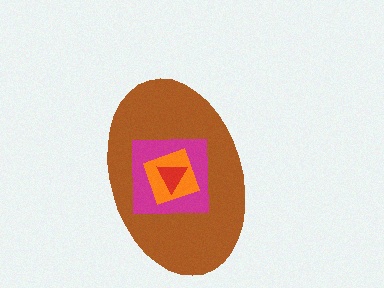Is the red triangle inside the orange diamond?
Yes.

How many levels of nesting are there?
4.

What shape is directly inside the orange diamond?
The red triangle.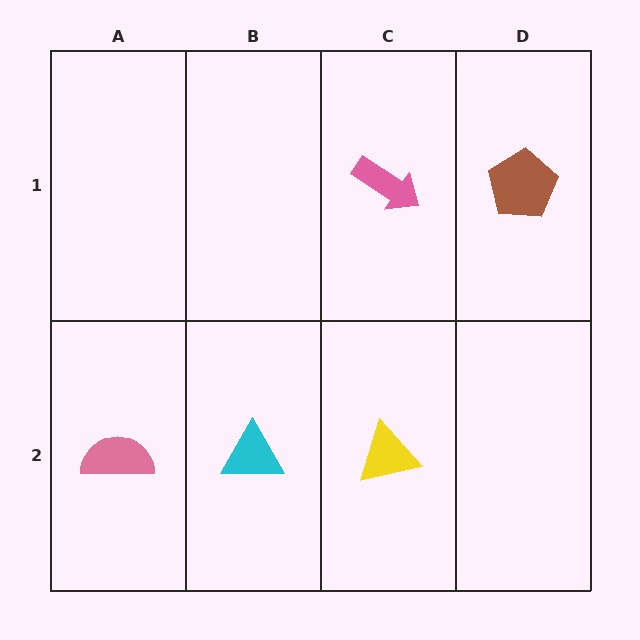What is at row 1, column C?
A pink arrow.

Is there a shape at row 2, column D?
No, that cell is empty.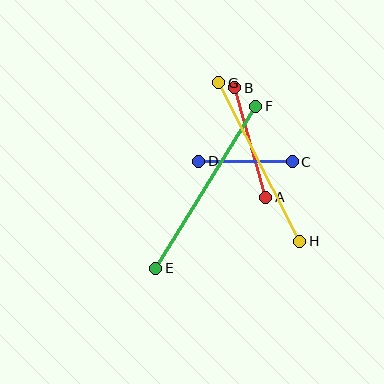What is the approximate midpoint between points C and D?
The midpoint is at approximately (245, 162) pixels.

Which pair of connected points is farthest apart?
Points E and F are farthest apart.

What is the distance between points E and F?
The distance is approximately 191 pixels.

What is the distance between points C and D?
The distance is approximately 93 pixels.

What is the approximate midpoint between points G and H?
The midpoint is at approximately (259, 162) pixels.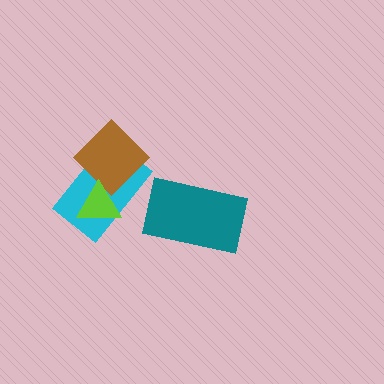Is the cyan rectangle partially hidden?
Yes, it is partially covered by another shape.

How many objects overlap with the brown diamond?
2 objects overlap with the brown diamond.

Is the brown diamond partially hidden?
Yes, it is partially covered by another shape.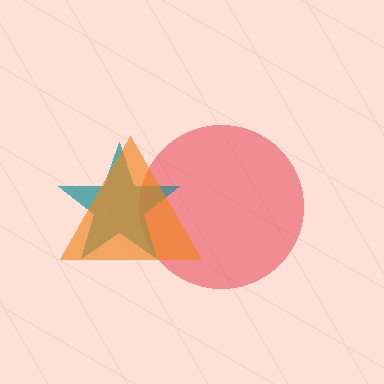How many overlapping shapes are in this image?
There are 3 overlapping shapes in the image.